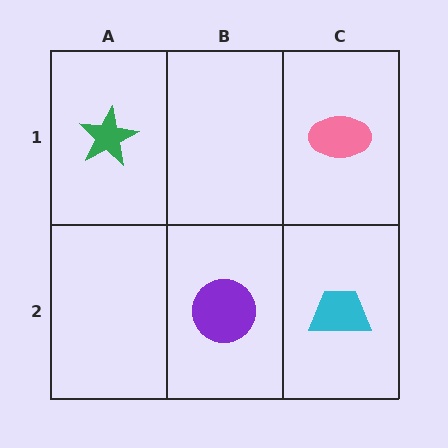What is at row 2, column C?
A cyan trapezoid.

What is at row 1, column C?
A pink ellipse.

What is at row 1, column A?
A green star.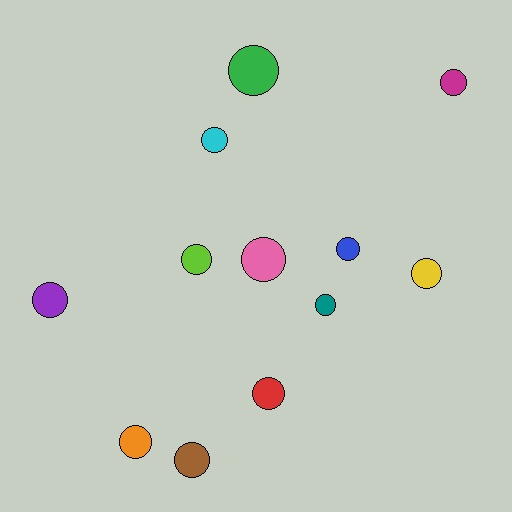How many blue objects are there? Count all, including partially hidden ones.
There is 1 blue object.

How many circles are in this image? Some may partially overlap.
There are 12 circles.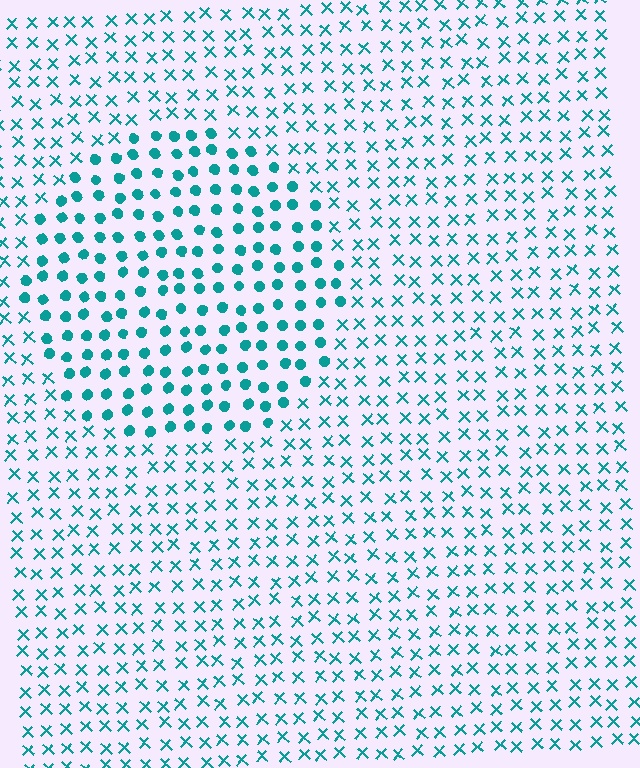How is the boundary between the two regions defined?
The boundary is defined by a change in element shape: circles inside vs. X marks outside. All elements share the same color and spacing.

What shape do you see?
I see a circle.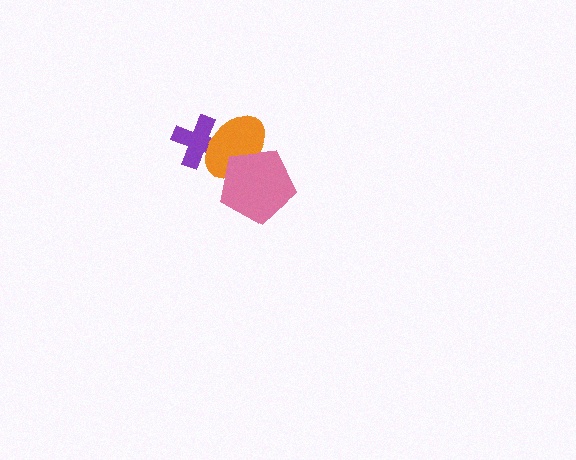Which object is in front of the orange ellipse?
The pink pentagon is in front of the orange ellipse.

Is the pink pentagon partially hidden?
No, no other shape covers it.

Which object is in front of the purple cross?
The orange ellipse is in front of the purple cross.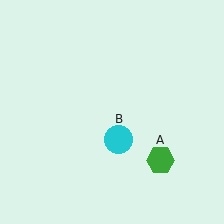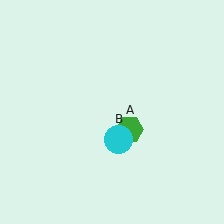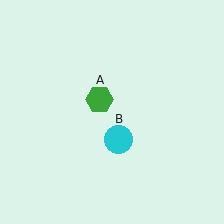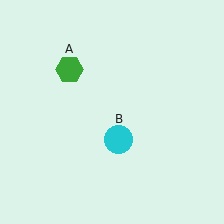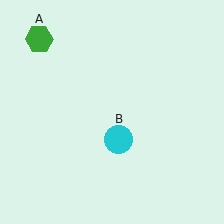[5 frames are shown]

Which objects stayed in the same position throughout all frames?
Cyan circle (object B) remained stationary.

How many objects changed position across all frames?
1 object changed position: green hexagon (object A).